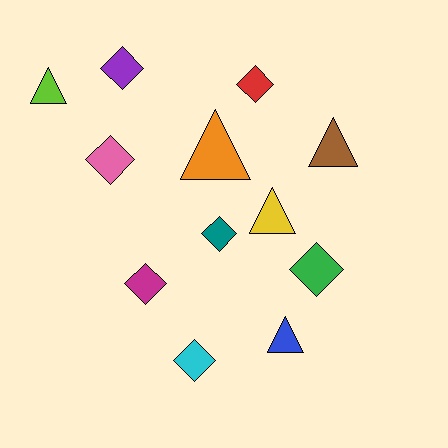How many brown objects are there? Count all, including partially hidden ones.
There is 1 brown object.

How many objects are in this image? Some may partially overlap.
There are 12 objects.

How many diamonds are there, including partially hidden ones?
There are 7 diamonds.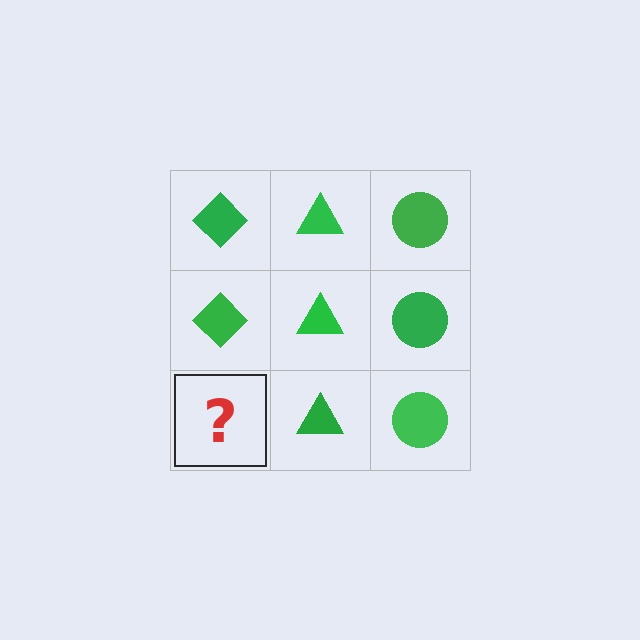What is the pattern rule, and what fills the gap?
The rule is that each column has a consistent shape. The gap should be filled with a green diamond.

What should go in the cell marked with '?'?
The missing cell should contain a green diamond.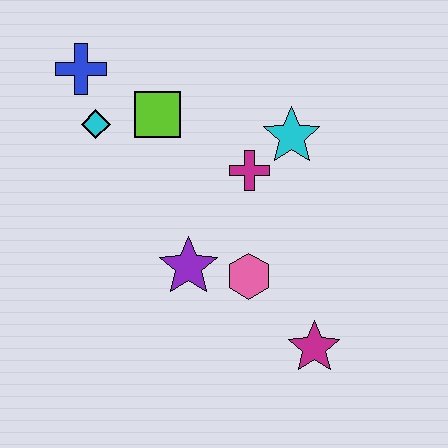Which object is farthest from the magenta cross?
The blue cross is farthest from the magenta cross.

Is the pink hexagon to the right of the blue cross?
Yes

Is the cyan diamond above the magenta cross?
Yes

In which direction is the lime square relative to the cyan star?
The lime square is to the left of the cyan star.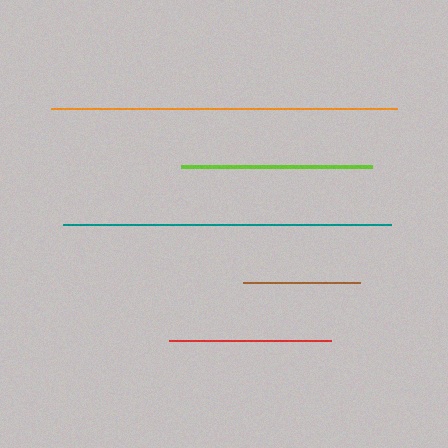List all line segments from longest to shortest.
From longest to shortest: orange, teal, lime, red, brown.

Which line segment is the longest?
The orange line is the longest at approximately 346 pixels.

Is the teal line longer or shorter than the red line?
The teal line is longer than the red line.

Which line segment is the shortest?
The brown line is the shortest at approximately 116 pixels.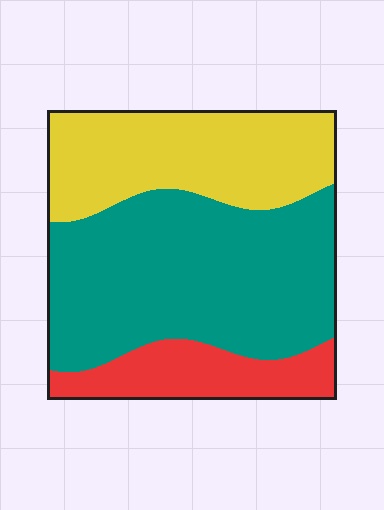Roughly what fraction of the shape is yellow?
Yellow covers around 30% of the shape.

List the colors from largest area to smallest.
From largest to smallest: teal, yellow, red.